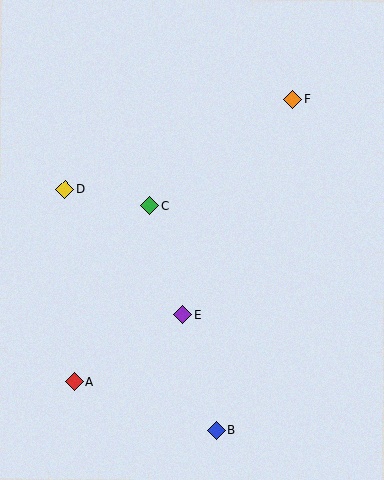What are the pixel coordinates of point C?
Point C is at (150, 205).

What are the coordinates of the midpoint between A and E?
The midpoint between A and E is at (128, 348).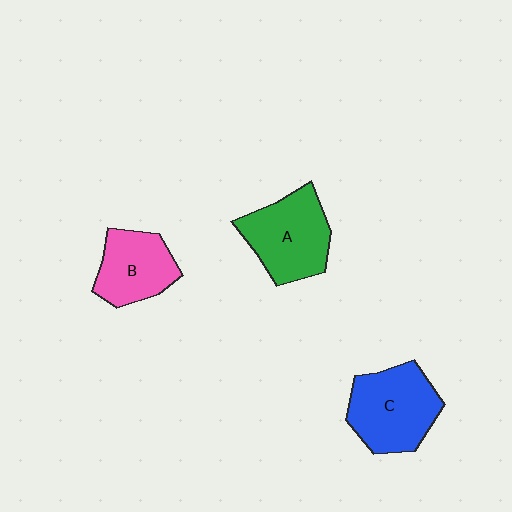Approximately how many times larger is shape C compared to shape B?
Approximately 1.3 times.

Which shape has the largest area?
Shape C (blue).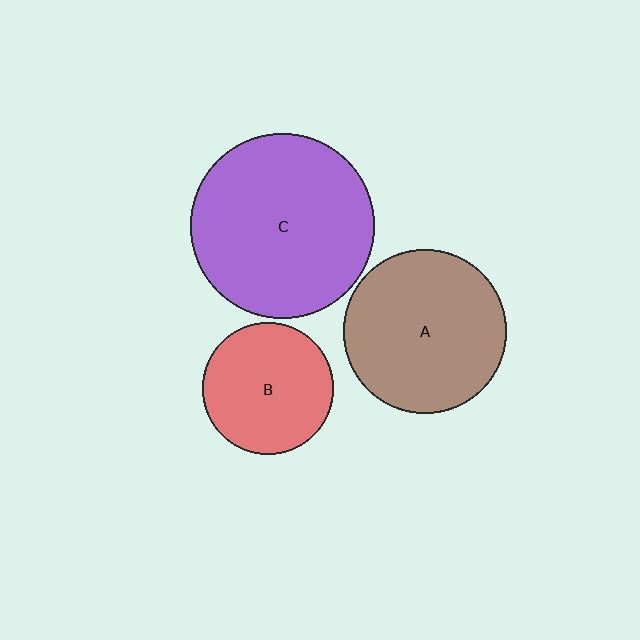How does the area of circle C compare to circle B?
Approximately 2.0 times.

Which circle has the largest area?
Circle C (purple).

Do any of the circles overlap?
No, none of the circles overlap.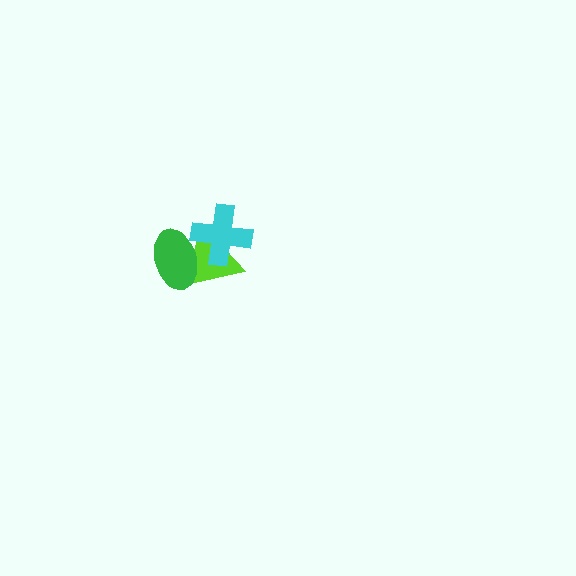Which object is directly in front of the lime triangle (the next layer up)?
The cyan cross is directly in front of the lime triangle.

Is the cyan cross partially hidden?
Yes, it is partially covered by another shape.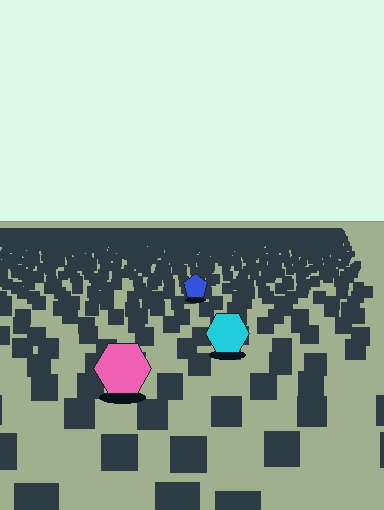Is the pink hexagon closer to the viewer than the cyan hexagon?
Yes. The pink hexagon is closer — you can tell from the texture gradient: the ground texture is coarser near it.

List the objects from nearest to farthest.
From nearest to farthest: the pink hexagon, the cyan hexagon, the blue pentagon.